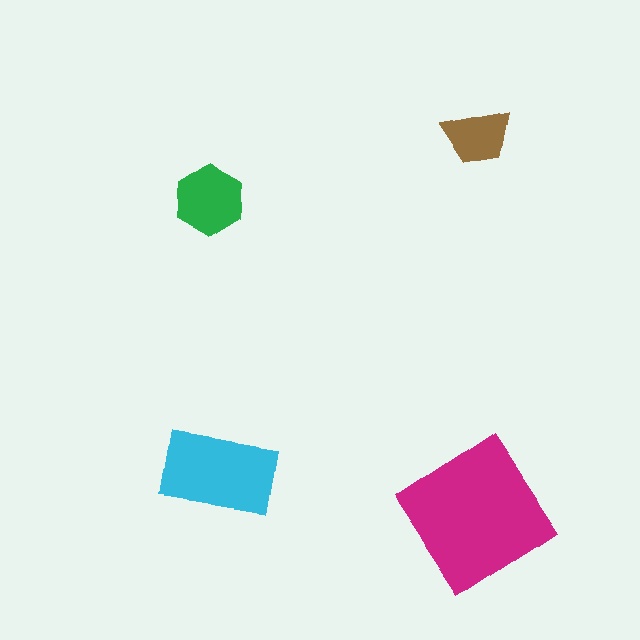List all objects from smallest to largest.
The brown trapezoid, the green hexagon, the cyan rectangle, the magenta diamond.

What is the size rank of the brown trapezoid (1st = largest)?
4th.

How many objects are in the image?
There are 4 objects in the image.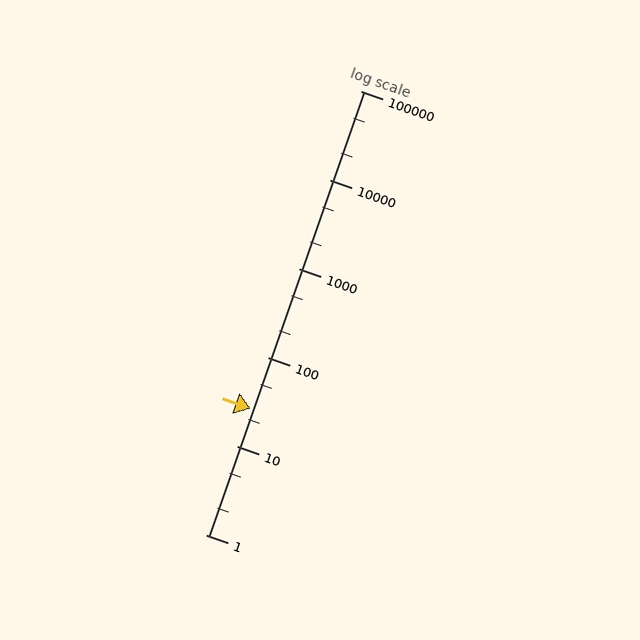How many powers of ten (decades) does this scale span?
The scale spans 5 decades, from 1 to 100000.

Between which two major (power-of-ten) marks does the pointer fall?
The pointer is between 10 and 100.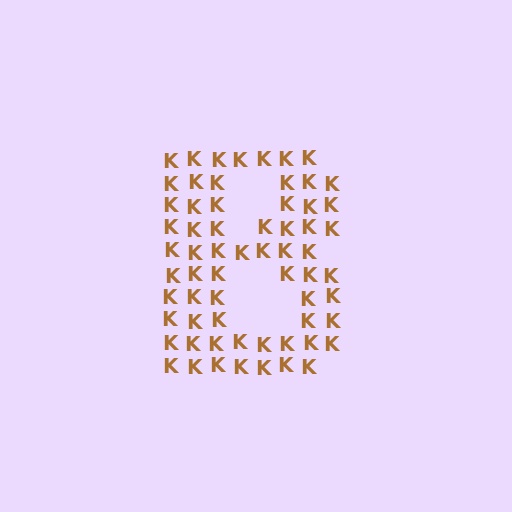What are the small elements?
The small elements are letter K's.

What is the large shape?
The large shape is the letter B.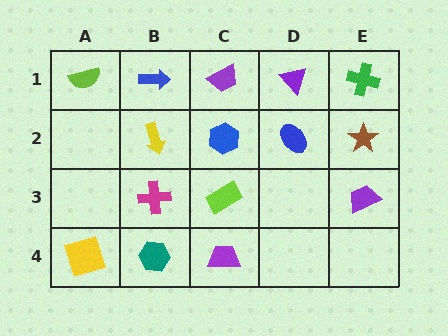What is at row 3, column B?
A magenta cross.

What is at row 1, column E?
A green cross.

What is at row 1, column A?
A lime semicircle.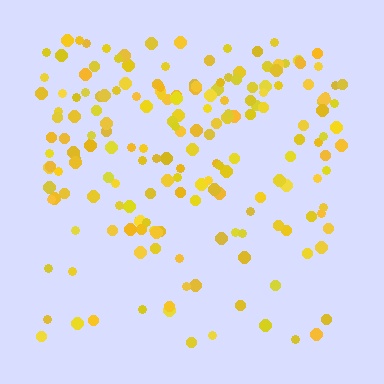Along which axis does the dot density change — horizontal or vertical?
Vertical.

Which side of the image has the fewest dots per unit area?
The bottom.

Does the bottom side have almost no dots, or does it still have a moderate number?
Still a moderate number, just noticeably fewer than the top.